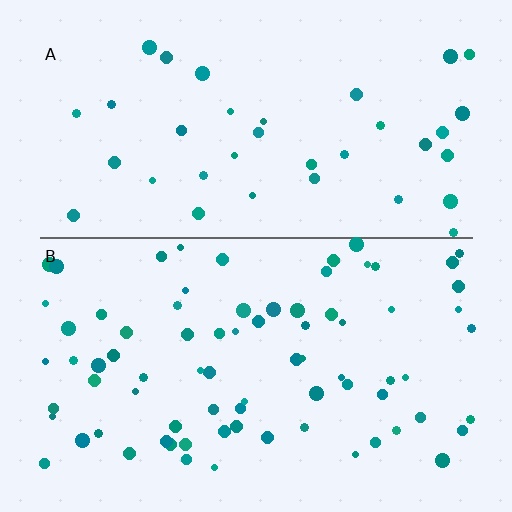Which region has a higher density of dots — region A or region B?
B (the bottom).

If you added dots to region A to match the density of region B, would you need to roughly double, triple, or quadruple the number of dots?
Approximately double.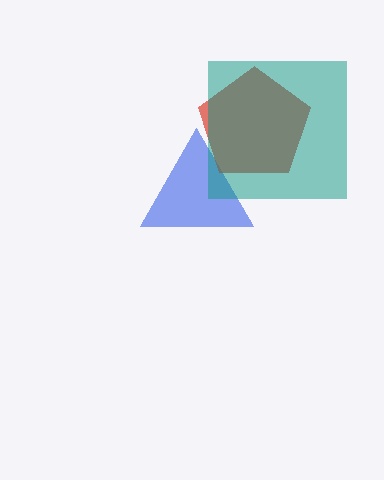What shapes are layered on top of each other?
The layered shapes are: a blue triangle, a red pentagon, a teal square.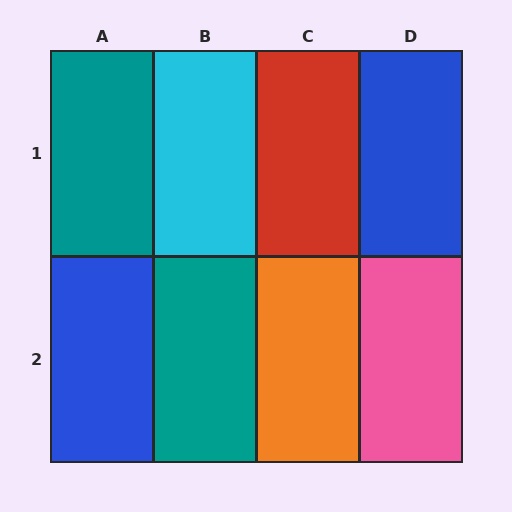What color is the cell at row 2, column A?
Blue.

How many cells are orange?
1 cell is orange.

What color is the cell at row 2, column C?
Orange.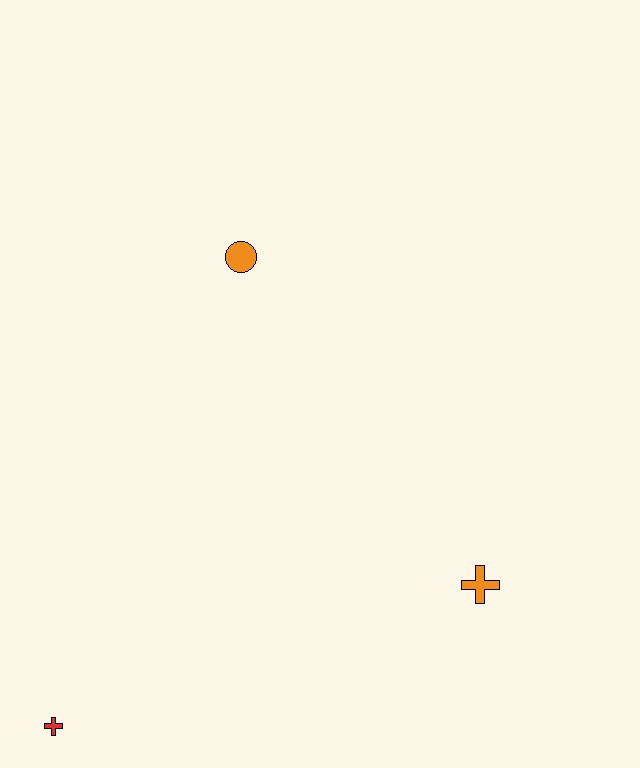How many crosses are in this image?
There are 2 crosses.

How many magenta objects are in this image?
There are no magenta objects.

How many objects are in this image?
There are 3 objects.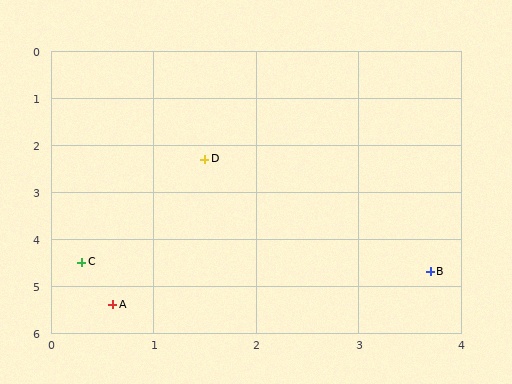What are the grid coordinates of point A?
Point A is at approximately (0.6, 5.4).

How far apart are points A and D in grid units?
Points A and D are about 3.2 grid units apart.